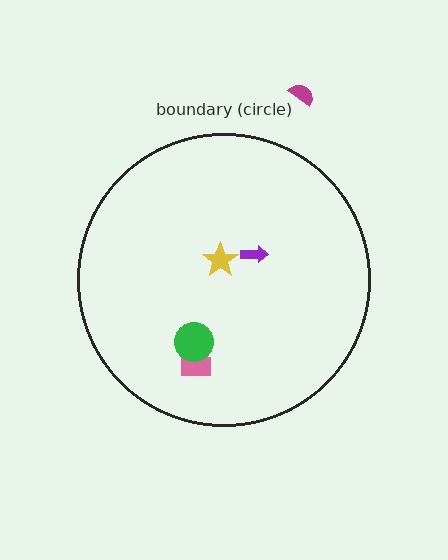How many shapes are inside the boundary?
4 inside, 1 outside.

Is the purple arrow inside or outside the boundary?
Inside.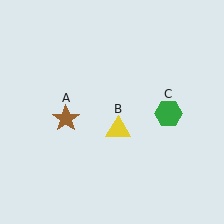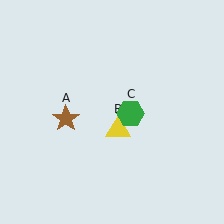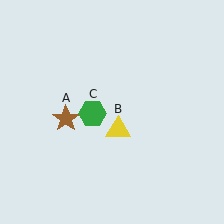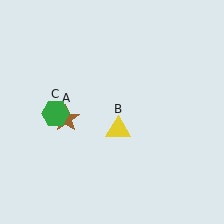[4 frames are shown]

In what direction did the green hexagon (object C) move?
The green hexagon (object C) moved left.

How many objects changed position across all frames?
1 object changed position: green hexagon (object C).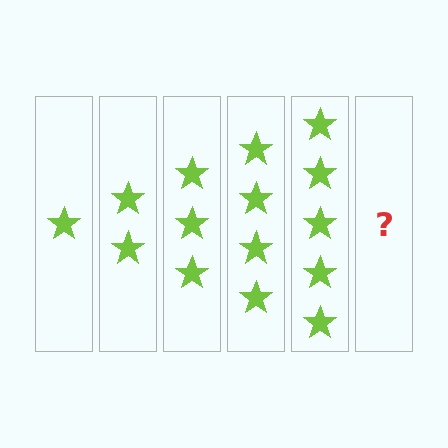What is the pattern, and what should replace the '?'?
The pattern is that each step adds one more star. The '?' should be 6 stars.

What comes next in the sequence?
The next element should be 6 stars.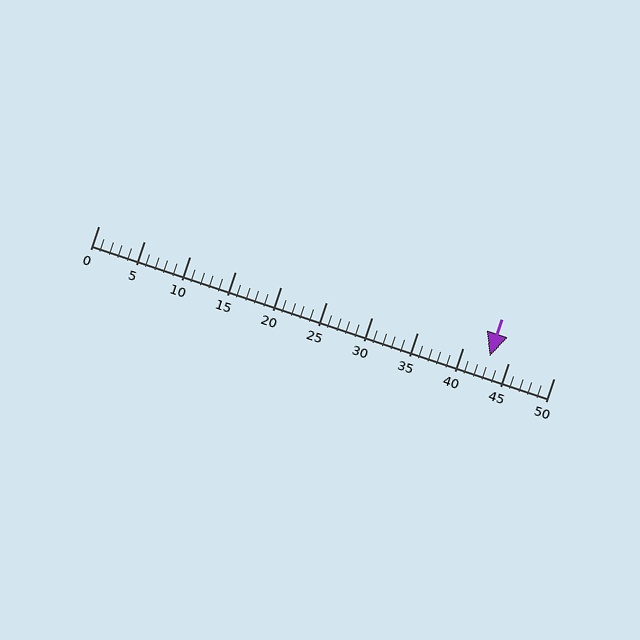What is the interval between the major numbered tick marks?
The major tick marks are spaced 5 units apart.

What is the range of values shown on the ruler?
The ruler shows values from 0 to 50.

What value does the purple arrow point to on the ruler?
The purple arrow points to approximately 43.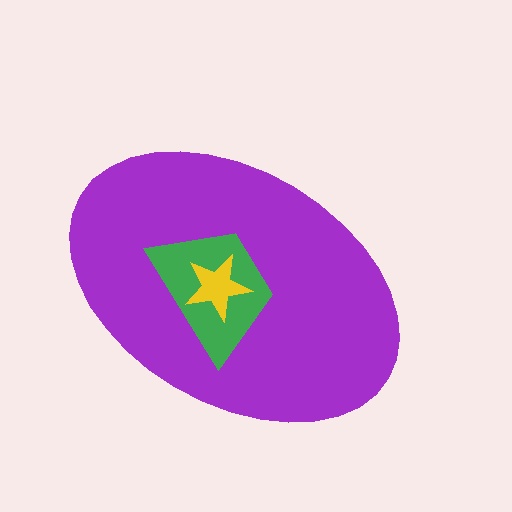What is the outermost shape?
The purple ellipse.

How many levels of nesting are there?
3.